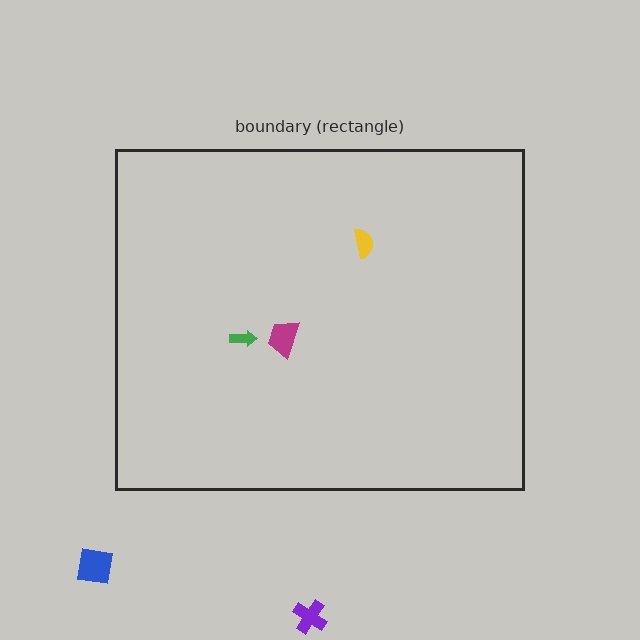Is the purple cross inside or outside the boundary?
Outside.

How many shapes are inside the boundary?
3 inside, 2 outside.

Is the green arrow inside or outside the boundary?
Inside.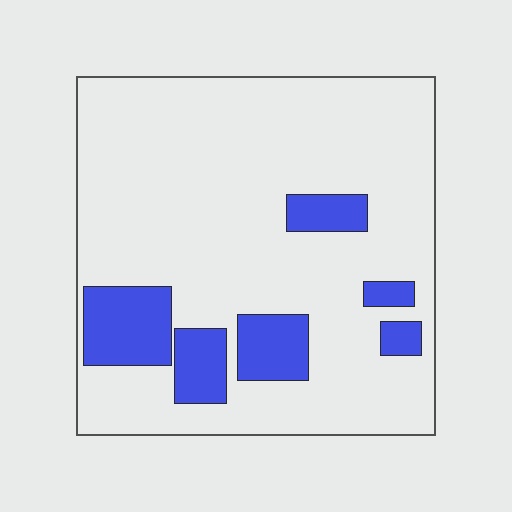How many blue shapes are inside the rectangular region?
6.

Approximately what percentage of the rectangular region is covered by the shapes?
Approximately 15%.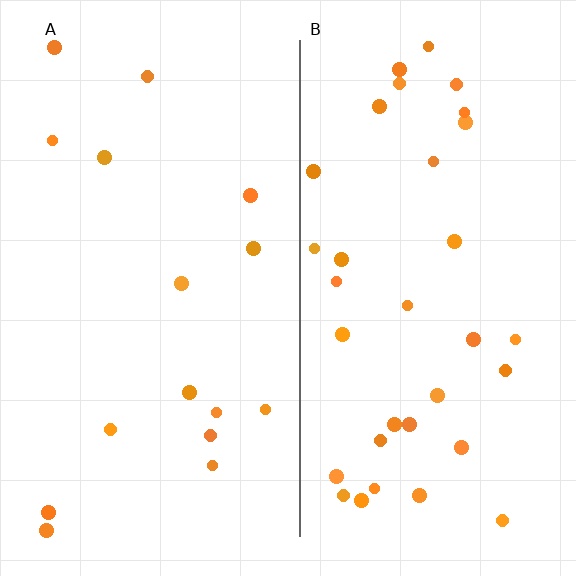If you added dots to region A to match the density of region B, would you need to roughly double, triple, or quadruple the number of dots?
Approximately double.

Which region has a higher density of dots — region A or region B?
B (the right).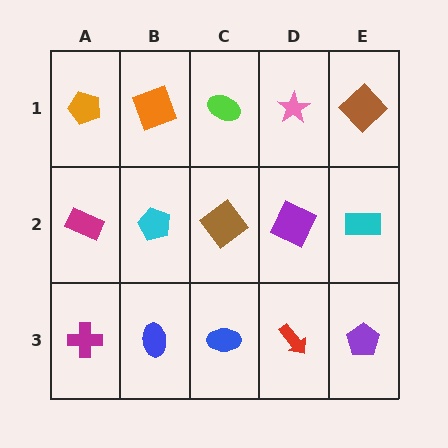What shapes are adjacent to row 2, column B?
An orange square (row 1, column B), a blue ellipse (row 3, column B), a magenta rectangle (row 2, column A), a brown diamond (row 2, column C).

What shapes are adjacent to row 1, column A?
A magenta rectangle (row 2, column A), an orange square (row 1, column B).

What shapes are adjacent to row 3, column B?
A cyan pentagon (row 2, column B), a magenta cross (row 3, column A), a blue ellipse (row 3, column C).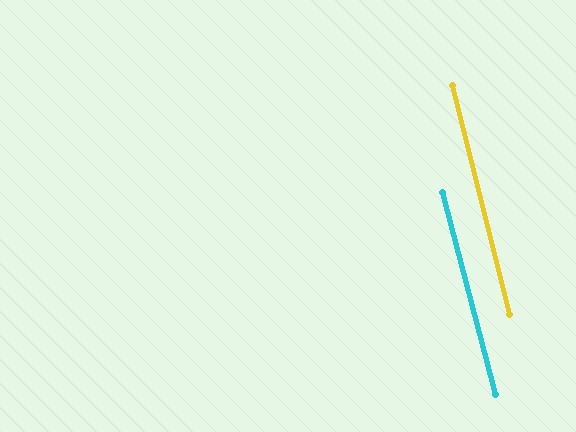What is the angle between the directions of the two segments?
Approximately 0 degrees.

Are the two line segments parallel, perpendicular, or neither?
Parallel — their directions differ by only 0.4°.